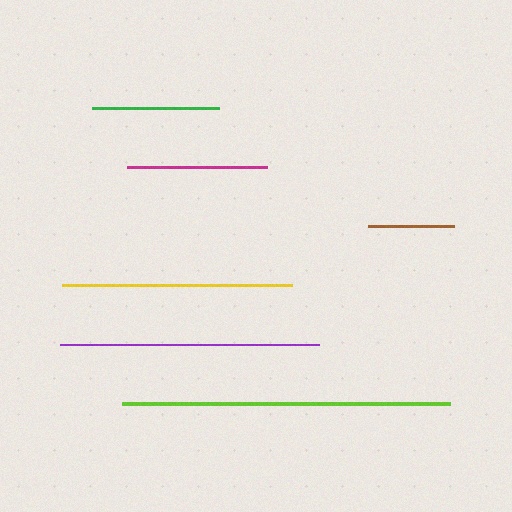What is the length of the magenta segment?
The magenta segment is approximately 140 pixels long.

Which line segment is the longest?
The lime line is the longest at approximately 328 pixels.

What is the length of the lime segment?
The lime segment is approximately 328 pixels long.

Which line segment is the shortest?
The brown line is the shortest at approximately 86 pixels.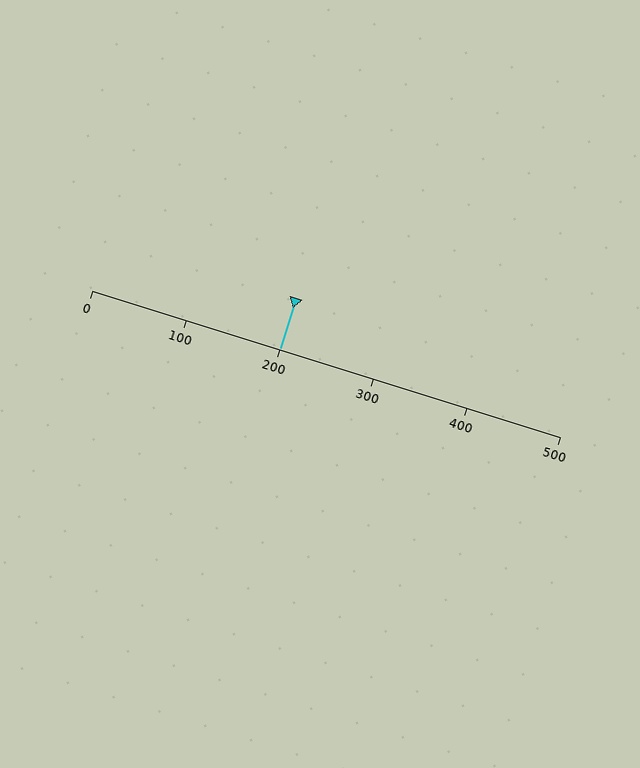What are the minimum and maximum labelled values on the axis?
The axis runs from 0 to 500.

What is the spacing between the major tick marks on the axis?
The major ticks are spaced 100 apart.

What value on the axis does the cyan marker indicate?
The marker indicates approximately 200.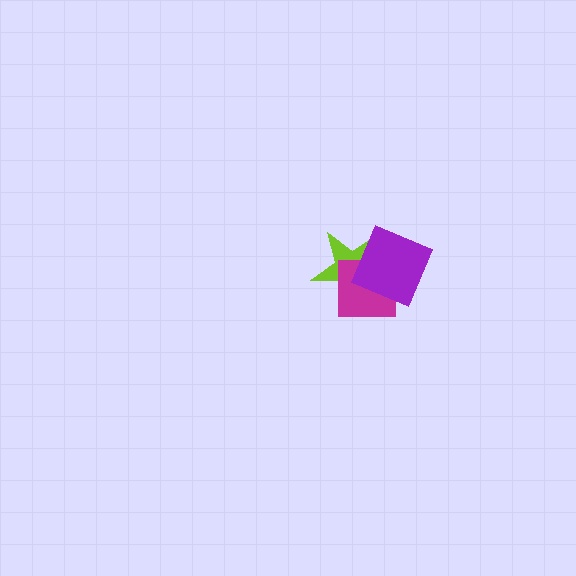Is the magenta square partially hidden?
Yes, it is partially covered by another shape.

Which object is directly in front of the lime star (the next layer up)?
The magenta square is directly in front of the lime star.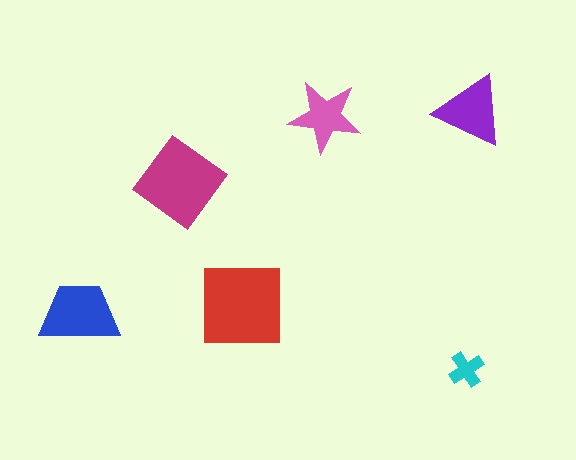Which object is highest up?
The purple triangle is topmost.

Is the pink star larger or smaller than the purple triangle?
Smaller.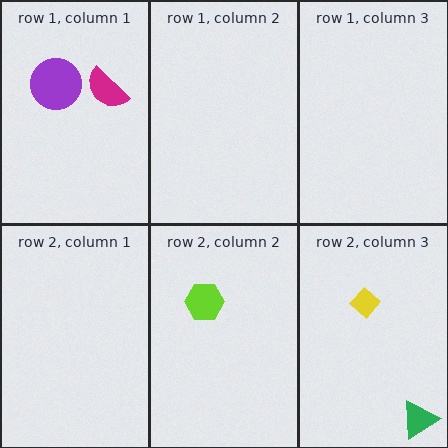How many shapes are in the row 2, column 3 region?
2.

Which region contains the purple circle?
The row 1, column 1 region.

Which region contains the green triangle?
The row 2, column 3 region.